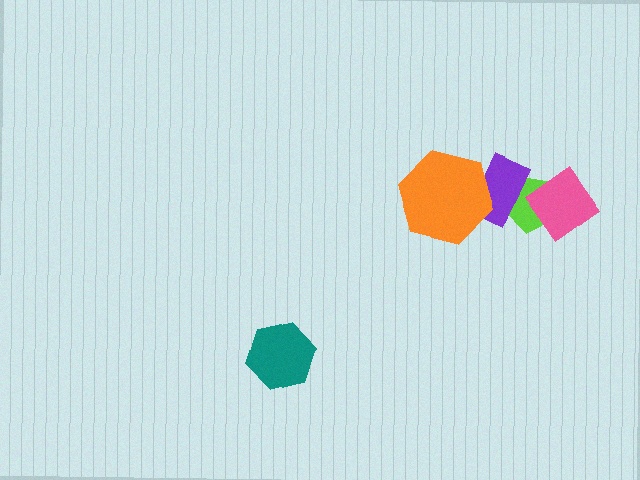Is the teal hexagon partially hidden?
No, no other shape covers it.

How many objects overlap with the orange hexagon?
1 object overlaps with the orange hexagon.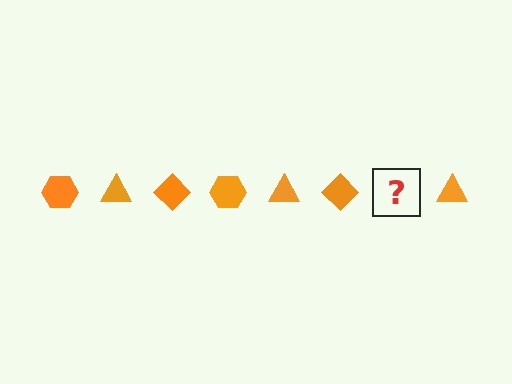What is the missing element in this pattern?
The missing element is an orange hexagon.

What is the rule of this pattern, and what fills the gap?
The rule is that the pattern cycles through hexagon, triangle, diamond shapes in orange. The gap should be filled with an orange hexagon.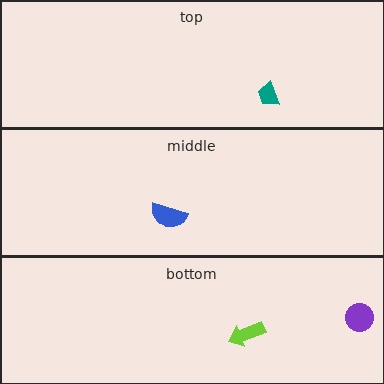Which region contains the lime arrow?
The bottom region.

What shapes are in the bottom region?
The purple circle, the lime arrow.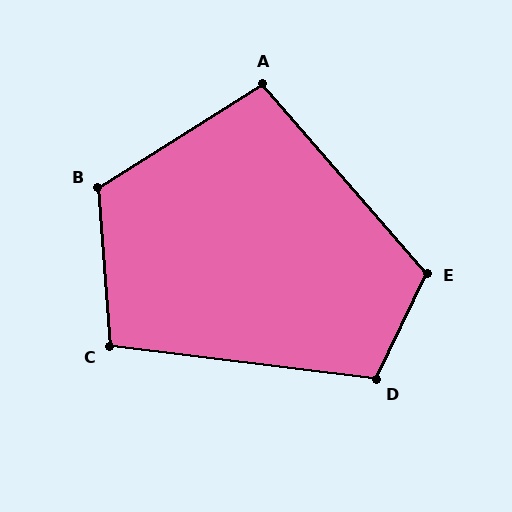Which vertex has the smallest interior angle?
A, at approximately 99 degrees.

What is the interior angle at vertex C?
Approximately 101 degrees (obtuse).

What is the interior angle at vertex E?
Approximately 113 degrees (obtuse).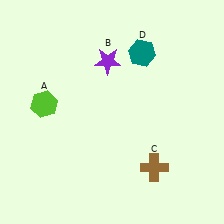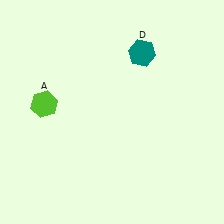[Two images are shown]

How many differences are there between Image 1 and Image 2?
There are 2 differences between the two images.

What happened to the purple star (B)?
The purple star (B) was removed in Image 2. It was in the top-left area of Image 1.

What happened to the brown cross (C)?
The brown cross (C) was removed in Image 2. It was in the bottom-right area of Image 1.